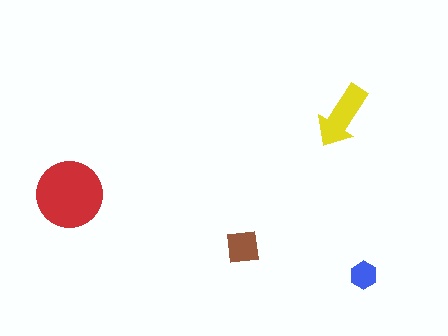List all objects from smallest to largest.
The blue hexagon, the brown square, the yellow arrow, the red circle.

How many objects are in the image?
There are 4 objects in the image.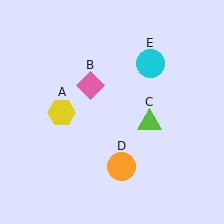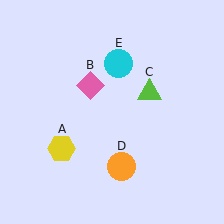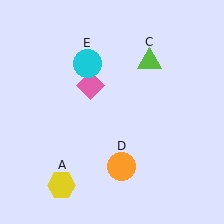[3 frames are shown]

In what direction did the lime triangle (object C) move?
The lime triangle (object C) moved up.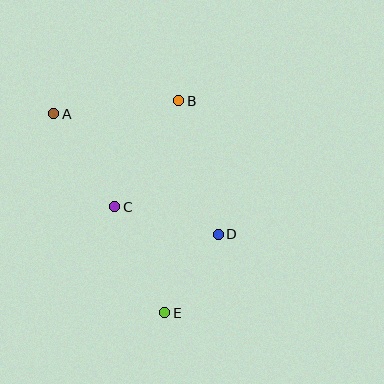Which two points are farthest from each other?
Points A and E are farthest from each other.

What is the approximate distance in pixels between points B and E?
The distance between B and E is approximately 212 pixels.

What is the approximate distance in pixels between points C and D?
The distance between C and D is approximately 107 pixels.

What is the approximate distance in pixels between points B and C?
The distance between B and C is approximately 124 pixels.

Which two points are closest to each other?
Points D and E are closest to each other.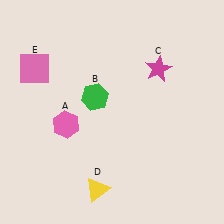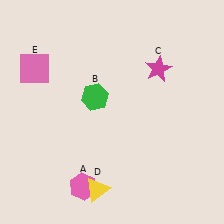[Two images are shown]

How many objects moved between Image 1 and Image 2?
1 object moved between the two images.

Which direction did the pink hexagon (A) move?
The pink hexagon (A) moved down.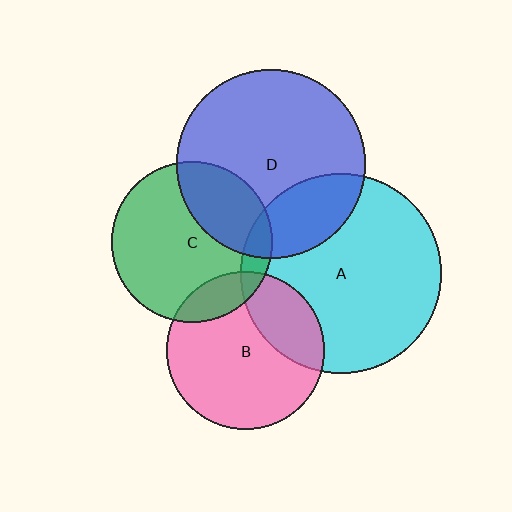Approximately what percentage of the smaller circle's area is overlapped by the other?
Approximately 15%.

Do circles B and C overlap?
Yes.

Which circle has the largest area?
Circle A (cyan).